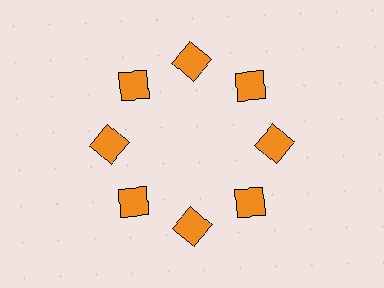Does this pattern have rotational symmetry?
Yes, this pattern has 8-fold rotational symmetry. It looks the same after rotating 45 degrees around the center.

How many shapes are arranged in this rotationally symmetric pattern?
There are 8 shapes, arranged in 8 groups of 1.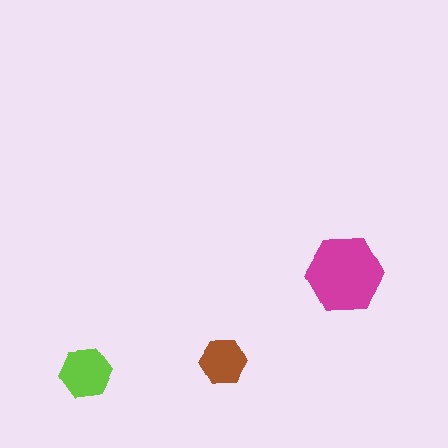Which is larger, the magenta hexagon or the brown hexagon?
The magenta one.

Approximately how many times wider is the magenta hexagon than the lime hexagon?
About 1.5 times wider.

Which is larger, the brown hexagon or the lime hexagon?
The lime one.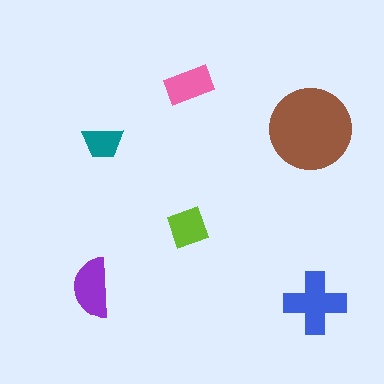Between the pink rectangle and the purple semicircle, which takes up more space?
The purple semicircle.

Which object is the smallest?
The teal trapezoid.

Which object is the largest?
The brown circle.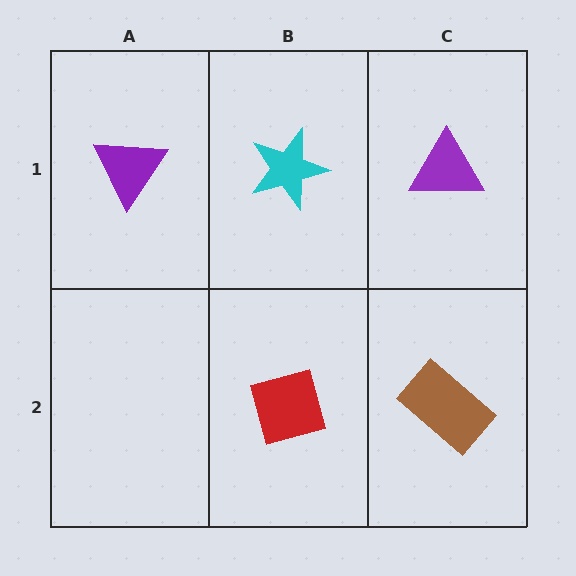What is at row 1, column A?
A purple triangle.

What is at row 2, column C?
A brown rectangle.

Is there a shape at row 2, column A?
No, that cell is empty.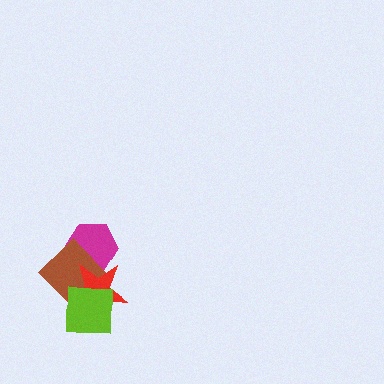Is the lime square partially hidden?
No, no other shape covers it.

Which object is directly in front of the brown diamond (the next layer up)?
The red star is directly in front of the brown diamond.